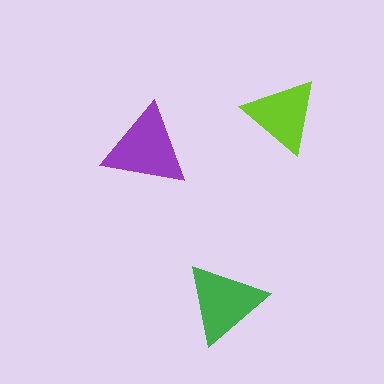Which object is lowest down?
The green triangle is bottommost.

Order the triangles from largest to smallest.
the purple one, the green one, the lime one.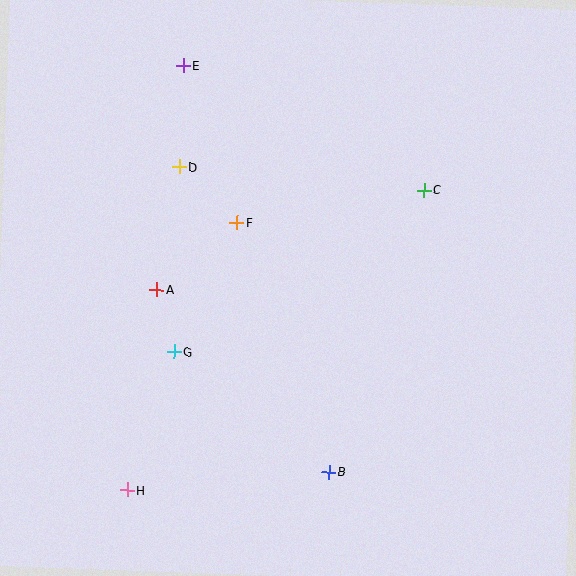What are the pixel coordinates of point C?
Point C is at (424, 190).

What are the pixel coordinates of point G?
Point G is at (174, 352).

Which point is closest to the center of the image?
Point F at (237, 223) is closest to the center.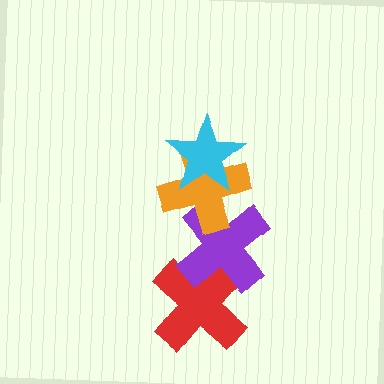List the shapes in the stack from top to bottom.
From top to bottom: the cyan star, the orange cross, the purple cross, the red cross.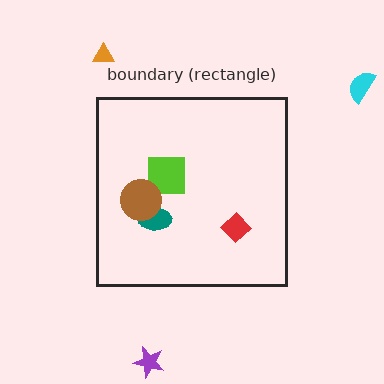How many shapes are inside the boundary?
4 inside, 3 outside.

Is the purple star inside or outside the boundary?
Outside.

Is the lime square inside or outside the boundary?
Inside.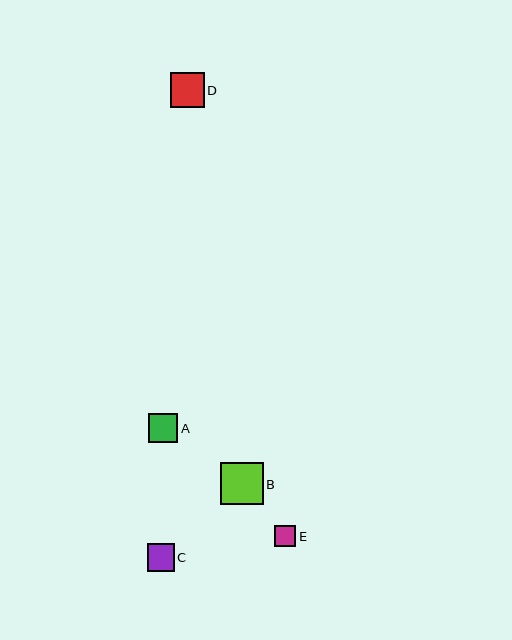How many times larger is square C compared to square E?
Square C is approximately 1.3 times the size of square E.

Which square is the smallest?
Square E is the smallest with a size of approximately 21 pixels.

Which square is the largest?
Square B is the largest with a size of approximately 42 pixels.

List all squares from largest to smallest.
From largest to smallest: B, D, A, C, E.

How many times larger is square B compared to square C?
Square B is approximately 1.5 times the size of square C.